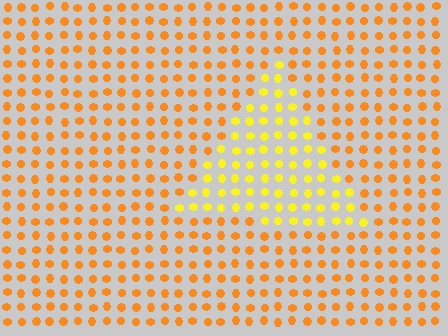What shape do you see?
I see a triangle.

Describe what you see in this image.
The image is filled with small orange elements in a uniform arrangement. A triangle-shaped region is visible where the elements are tinted to a slightly different hue, forming a subtle color boundary.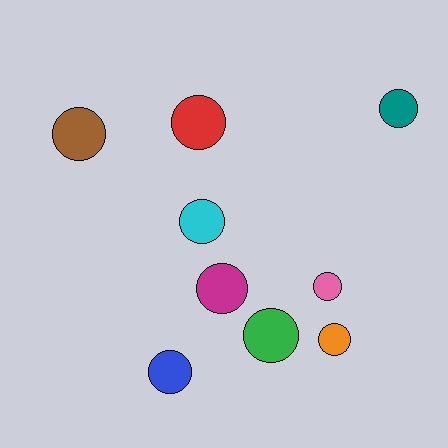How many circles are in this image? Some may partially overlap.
There are 9 circles.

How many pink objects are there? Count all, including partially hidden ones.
There is 1 pink object.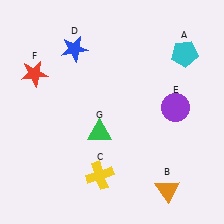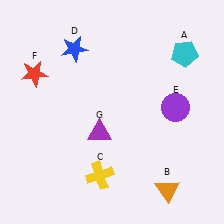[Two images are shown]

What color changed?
The triangle (G) changed from green in Image 1 to purple in Image 2.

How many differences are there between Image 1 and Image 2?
There is 1 difference between the two images.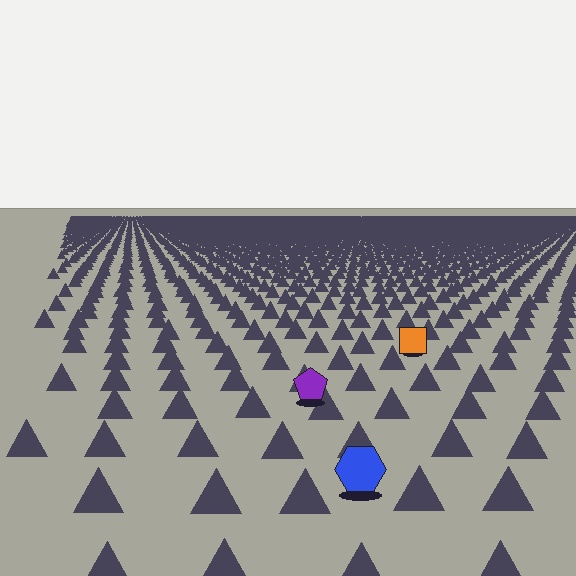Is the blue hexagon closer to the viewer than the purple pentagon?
Yes. The blue hexagon is closer — you can tell from the texture gradient: the ground texture is coarser near it.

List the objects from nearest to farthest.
From nearest to farthest: the blue hexagon, the purple pentagon, the orange square.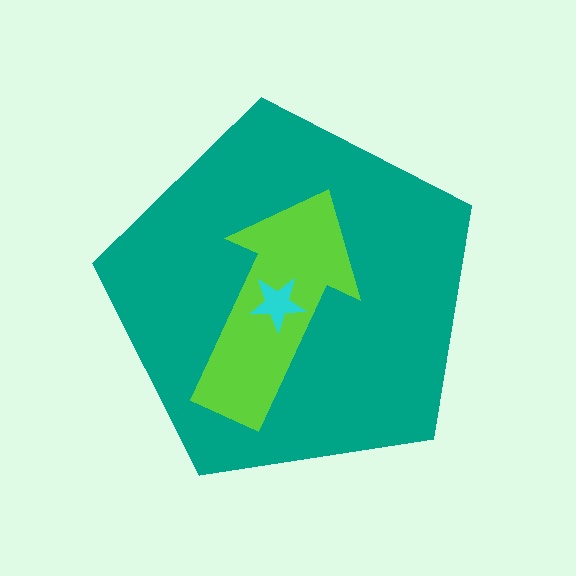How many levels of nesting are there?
3.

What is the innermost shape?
The cyan star.